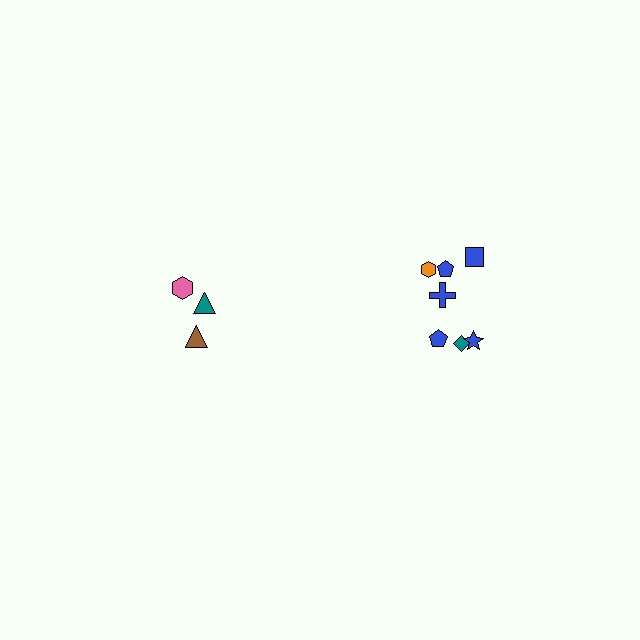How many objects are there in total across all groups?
There are 10 objects.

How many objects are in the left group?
There are 3 objects.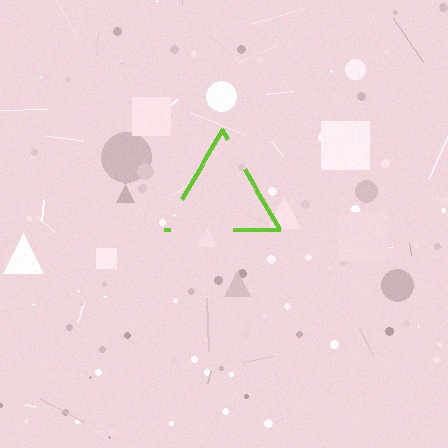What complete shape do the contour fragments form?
The contour fragments form a triangle.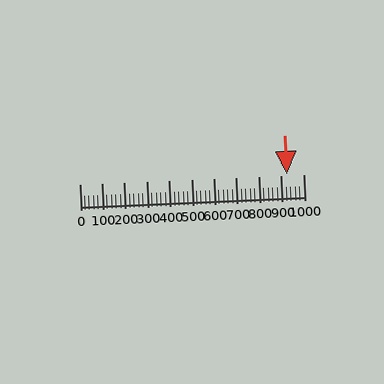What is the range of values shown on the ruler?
The ruler shows values from 0 to 1000.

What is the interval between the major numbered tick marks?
The major tick marks are spaced 100 units apart.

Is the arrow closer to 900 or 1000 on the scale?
The arrow is closer to 900.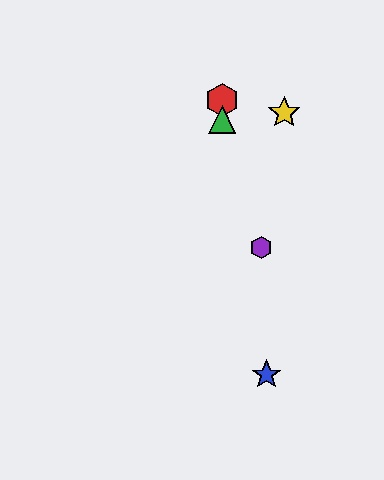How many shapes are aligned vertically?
2 shapes (the red hexagon, the green triangle) are aligned vertically.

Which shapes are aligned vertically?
The red hexagon, the green triangle are aligned vertically.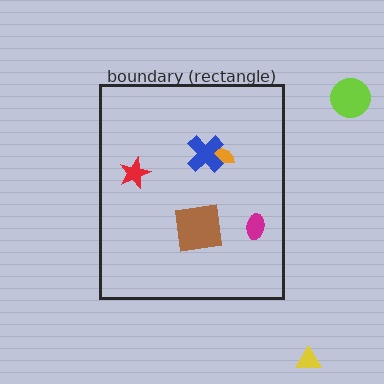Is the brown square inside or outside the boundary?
Inside.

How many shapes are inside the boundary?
5 inside, 2 outside.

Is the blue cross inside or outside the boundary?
Inside.